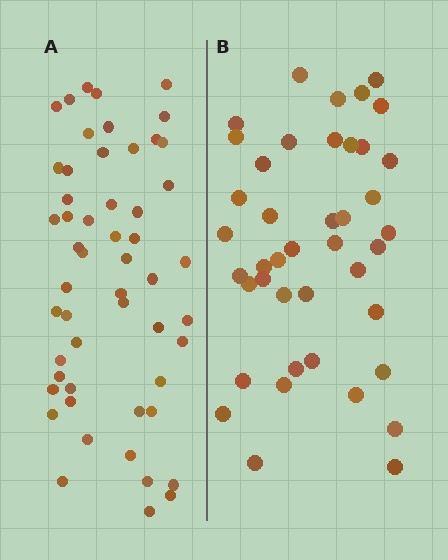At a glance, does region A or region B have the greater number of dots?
Region A (the left region) has more dots.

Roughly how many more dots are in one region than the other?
Region A has roughly 12 or so more dots than region B.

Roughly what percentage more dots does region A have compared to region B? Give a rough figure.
About 25% more.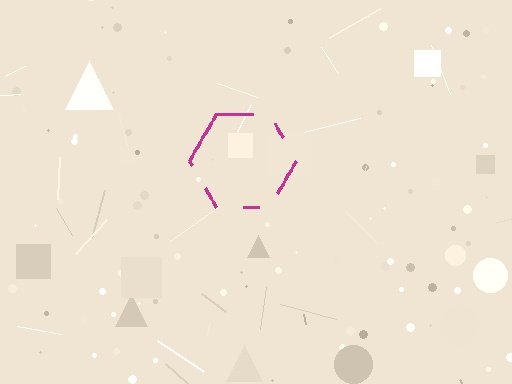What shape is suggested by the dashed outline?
The dashed outline suggests a hexagon.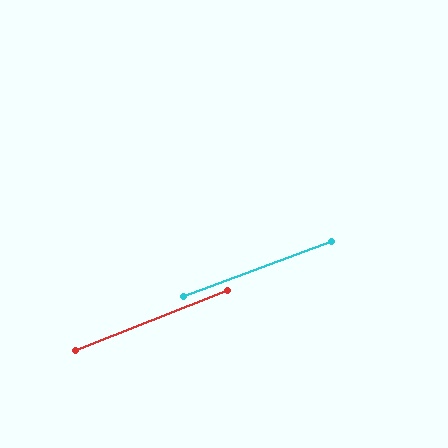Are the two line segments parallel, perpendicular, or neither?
Parallel — their directions differ by only 1.4°.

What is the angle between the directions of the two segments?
Approximately 1 degree.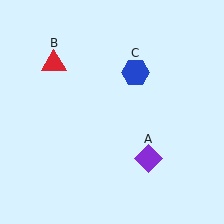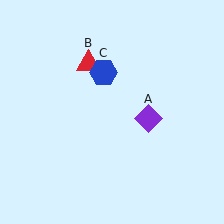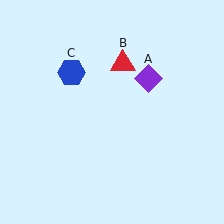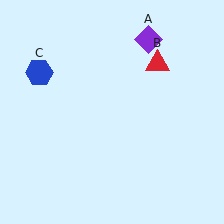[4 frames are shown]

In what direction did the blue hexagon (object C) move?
The blue hexagon (object C) moved left.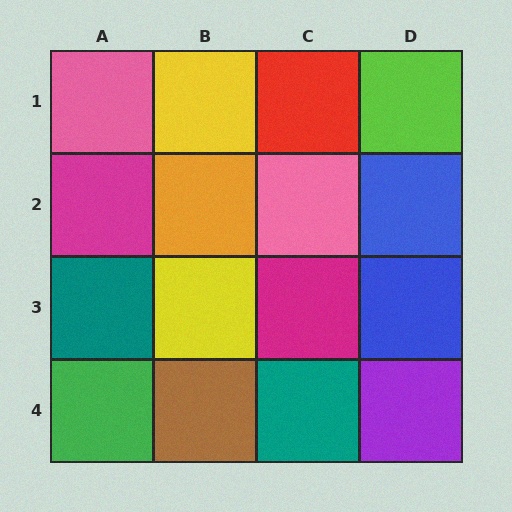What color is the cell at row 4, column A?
Green.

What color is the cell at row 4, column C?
Teal.